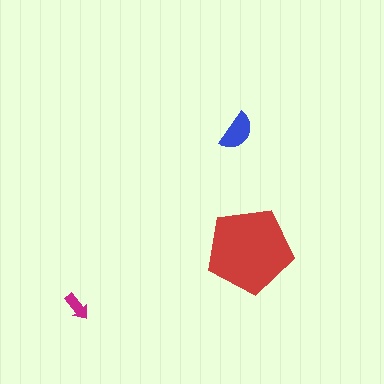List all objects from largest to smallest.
The red pentagon, the blue semicircle, the magenta arrow.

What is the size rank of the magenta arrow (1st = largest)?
3rd.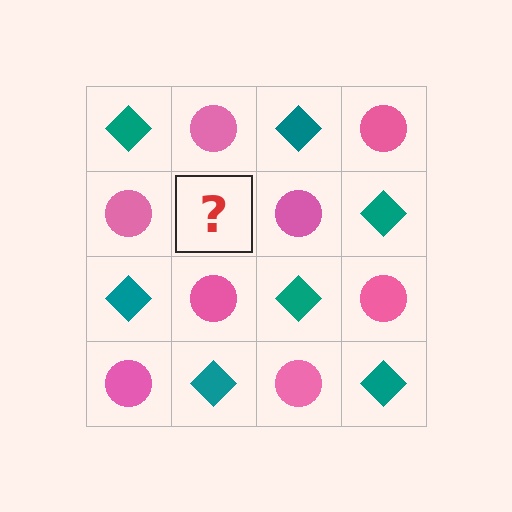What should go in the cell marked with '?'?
The missing cell should contain a teal diamond.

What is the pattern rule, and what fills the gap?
The rule is that it alternates teal diamond and pink circle in a checkerboard pattern. The gap should be filled with a teal diamond.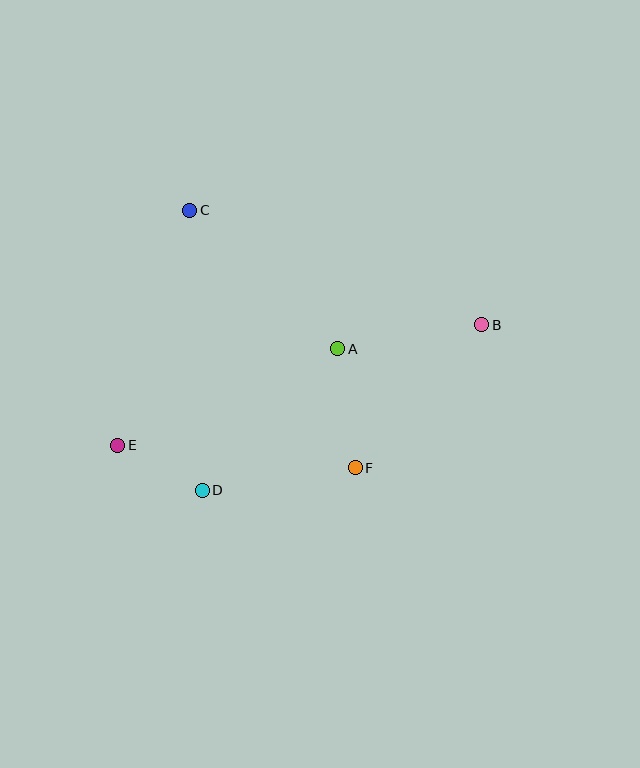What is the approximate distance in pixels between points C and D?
The distance between C and D is approximately 280 pixels.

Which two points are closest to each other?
Points D and E are closest to each other.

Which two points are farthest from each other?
Points B and E are farthest from each other.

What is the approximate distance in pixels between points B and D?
The distance between B and D is approximately 325 pixels.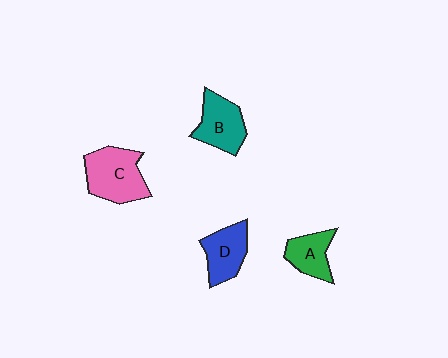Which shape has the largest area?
Shape C (pink).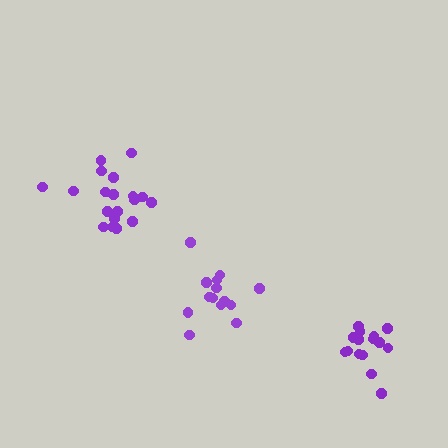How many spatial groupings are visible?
There are 3 spatial groupings.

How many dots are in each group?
Group 1: 19 dots, Group 2: 14 dots, Group 3: 15 dots (48 total).